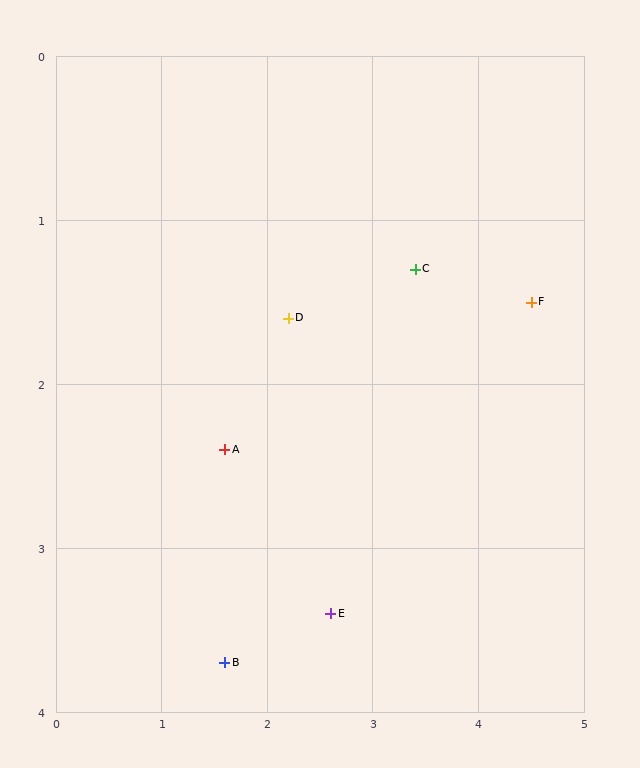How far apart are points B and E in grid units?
Points B and E are about 1.0 grid units apart.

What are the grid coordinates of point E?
Point E is at approximately (2.6, 3.4).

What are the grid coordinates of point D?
Point D is at approximately (2.2, 1.6).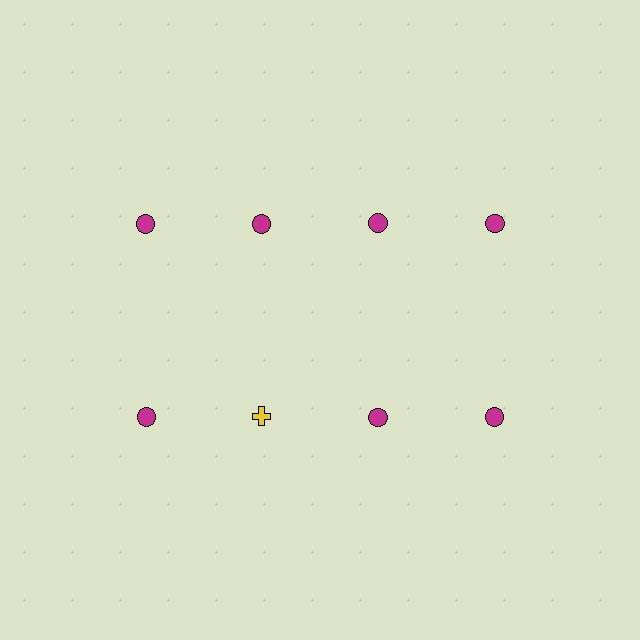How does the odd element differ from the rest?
It differs in both color (yellow instead of magenta) and shape (cross instead of circle).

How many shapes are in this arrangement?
There are 8 shapes arranged in a grid pattern.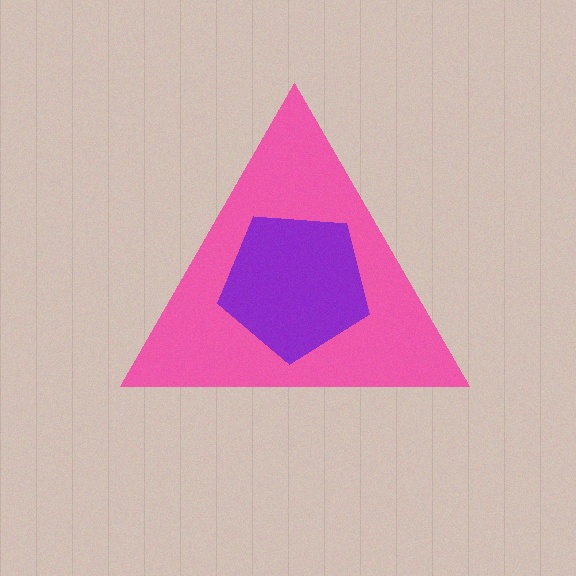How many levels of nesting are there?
2.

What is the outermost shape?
The pink triangle.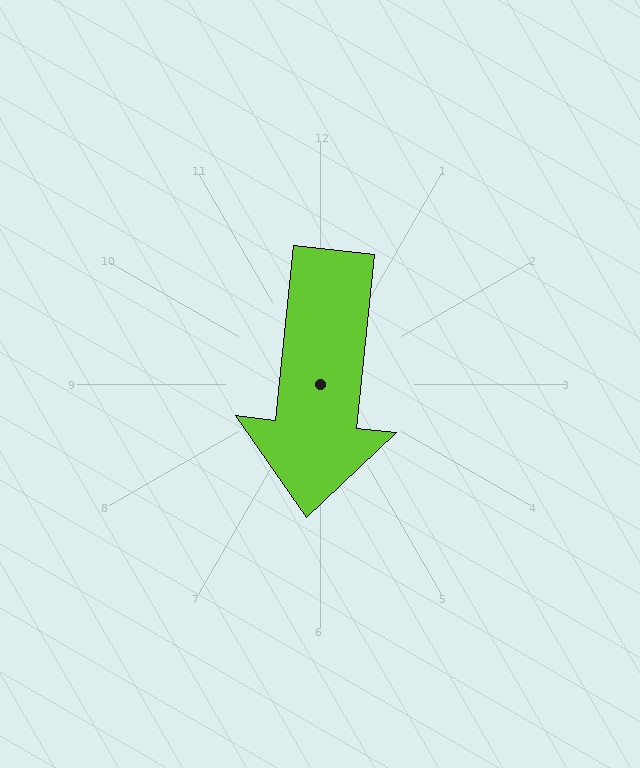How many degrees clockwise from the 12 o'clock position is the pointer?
Approximately 186 degrees.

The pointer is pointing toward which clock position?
Roughly 6 o'clock.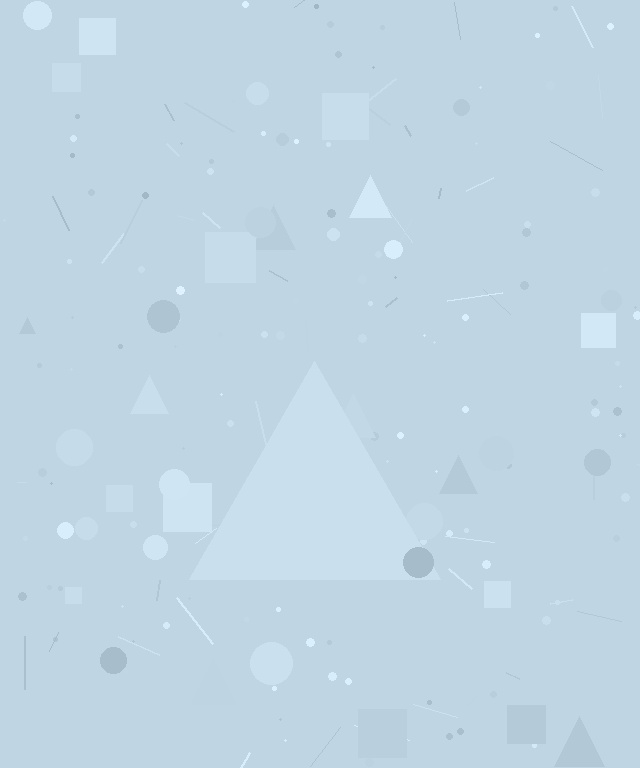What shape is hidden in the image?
A triangle is hidden in the image.